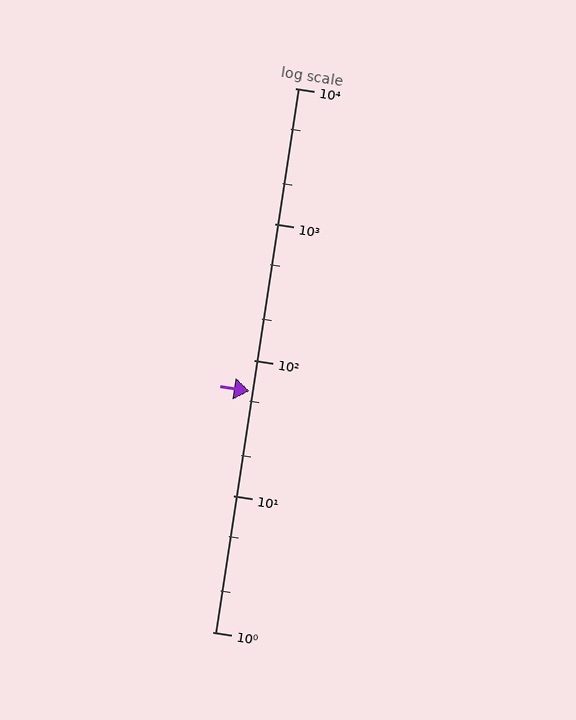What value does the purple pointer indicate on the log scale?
The pointer indicates approximately 59.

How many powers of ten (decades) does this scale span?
The scale spans 4 decades, from 1 to 10000.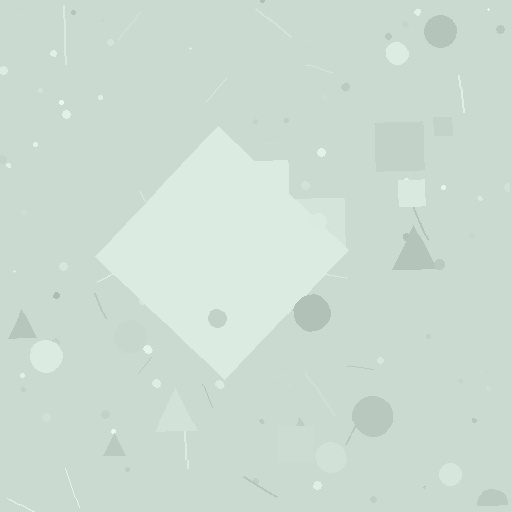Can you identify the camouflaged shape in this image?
The camouflaged shape is a diamond.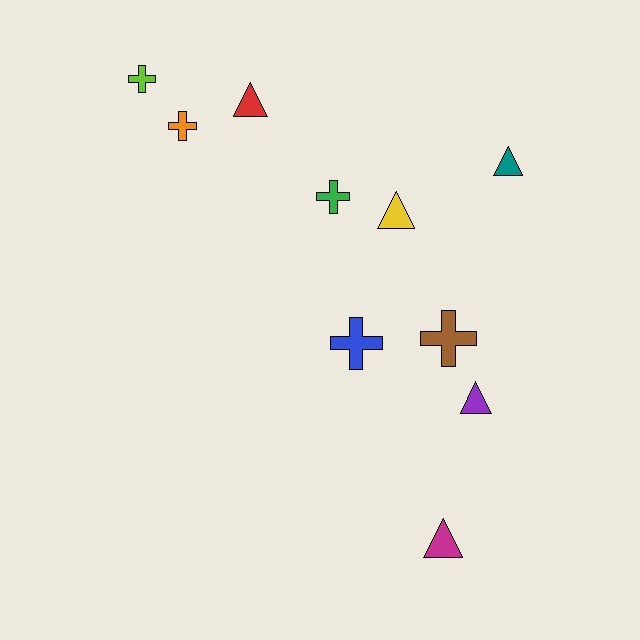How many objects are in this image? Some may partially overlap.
There are 10 objects.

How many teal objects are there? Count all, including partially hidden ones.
There is 1 teal object.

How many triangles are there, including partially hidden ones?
There are 5 triangles.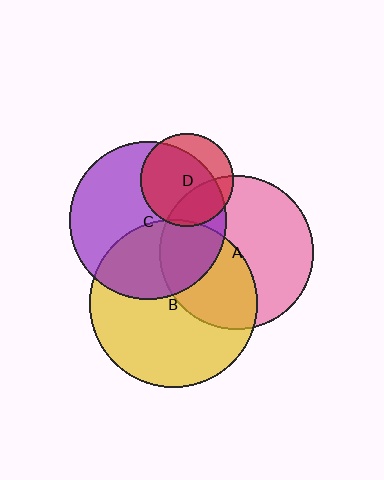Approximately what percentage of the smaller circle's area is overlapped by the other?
Approximately 75%.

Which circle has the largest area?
Circle B (yellow).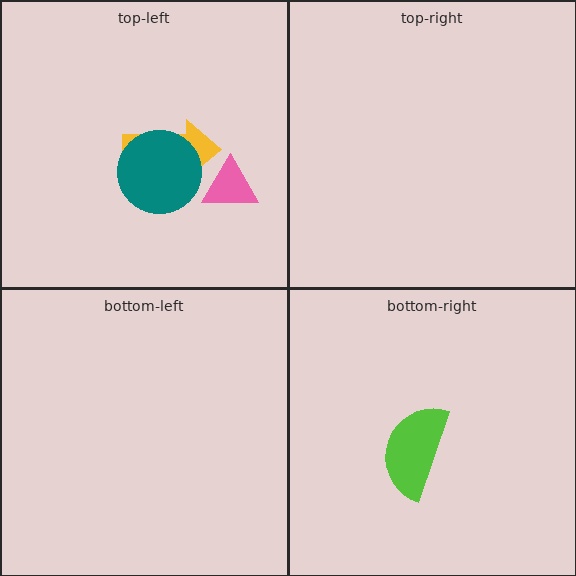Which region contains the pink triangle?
The top-left region.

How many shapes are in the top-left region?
3.